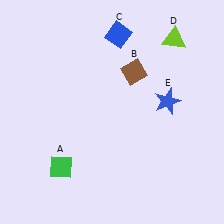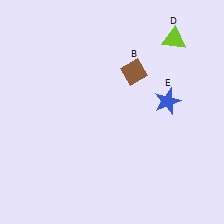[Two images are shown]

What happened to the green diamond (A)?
The green diamond (A) was removed in Image 2. It was in the bottom-left area of Image 1.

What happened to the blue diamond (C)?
The blue diamond (C) was removed in Image 2. It was in the top-right area of Image 1.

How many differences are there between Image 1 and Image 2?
There are 2 differences between the two images.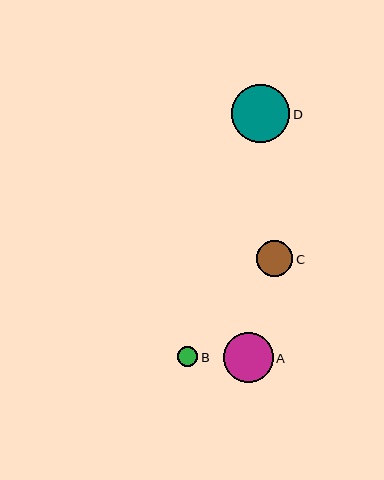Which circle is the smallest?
Circle B is the smallest with a size of approximately 20 pixels.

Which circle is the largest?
Circle D is the largest with a size of approximately 58 pixels.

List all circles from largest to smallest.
From largest to smallest: D, A, C, B.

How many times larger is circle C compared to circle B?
Circle C is approximately 1.8 times the size of circle B.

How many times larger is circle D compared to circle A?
Circle D is approximately 1.2 times the size of circle A.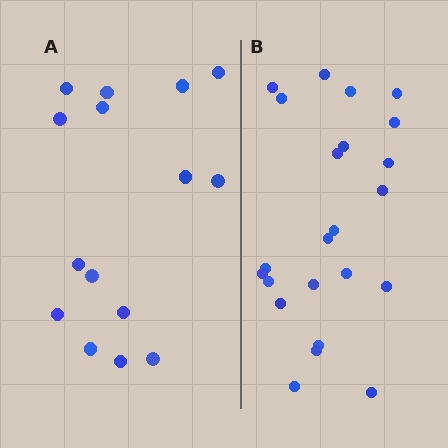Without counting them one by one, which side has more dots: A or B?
Region B (the right region) has more dots.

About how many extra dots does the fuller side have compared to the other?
Region B has roughly 8 or so more dots than region A.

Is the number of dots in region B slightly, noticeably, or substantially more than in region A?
Region B has substantially more. The ratio is roughly 1.5 to 1.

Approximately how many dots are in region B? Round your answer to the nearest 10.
About 20 dots. (The exact count is 23, which rounds to 20.)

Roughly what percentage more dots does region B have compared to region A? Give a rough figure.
About 55% more.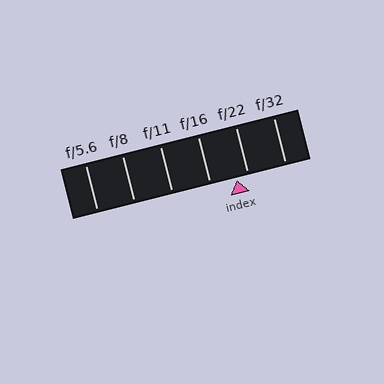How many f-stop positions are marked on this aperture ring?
There are 6 f-stop positions marked.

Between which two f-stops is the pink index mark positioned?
The index mark is between f/16 and f/22.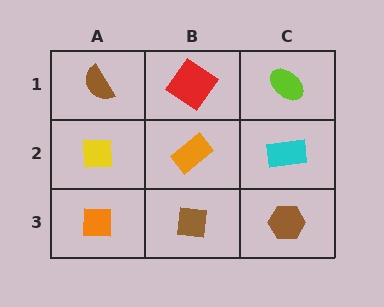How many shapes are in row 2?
3 shapes.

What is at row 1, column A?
A brown semicircle.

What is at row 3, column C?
A brown hexagon.